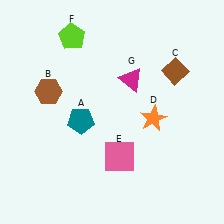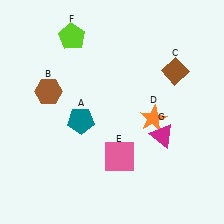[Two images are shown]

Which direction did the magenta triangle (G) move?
The magenta triangle (G) moved down.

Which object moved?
The magenta triangle (G) moved down.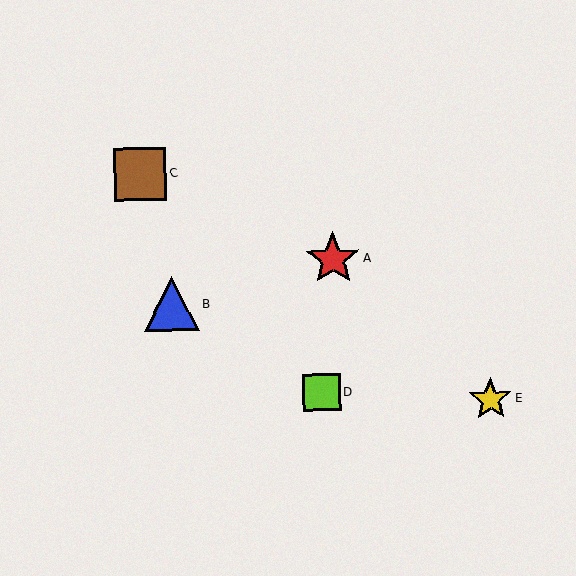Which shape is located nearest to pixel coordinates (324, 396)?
The lime square (labeled D) at (322, 392) is nearest to that location.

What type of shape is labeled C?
Shape C is a brown square.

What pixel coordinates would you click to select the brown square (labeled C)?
Click at (140, 174) to select the brown square C.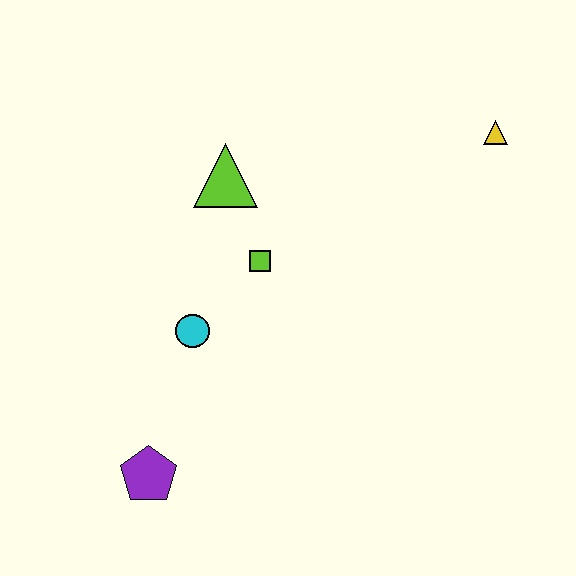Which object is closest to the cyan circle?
The lime square is closest to the cyan circle.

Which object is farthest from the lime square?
The yellow triangle is farthest from the lime square.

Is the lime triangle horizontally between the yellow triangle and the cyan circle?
Yes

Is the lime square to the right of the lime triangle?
Yes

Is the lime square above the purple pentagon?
Yes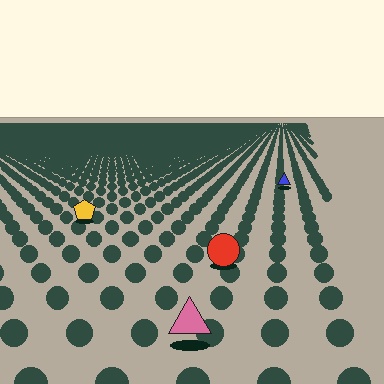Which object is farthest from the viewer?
The blue triangle is farthest from the viewer. It appears smaller and the ground texture around it is denser.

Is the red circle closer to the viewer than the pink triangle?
No. The pink triangle is closer — you can tell from the texture gradient: the ground texture is coarser near it.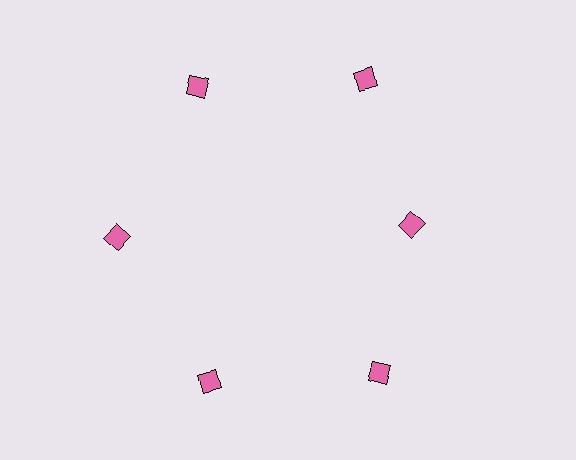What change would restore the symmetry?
The symmetry would be restored by moving it outward, back onto the ring so that all 6 diamonds sit at equal angles and equal distance from the center.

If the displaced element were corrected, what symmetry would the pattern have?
It would have 6-fold rotational symmetry — the pattern would map onto itself every 60 degrees.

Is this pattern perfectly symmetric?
No. The 6 pink diamonds are arranged in a ring, but one element near the 3 o'clock position is pulled inward toward the center, breaking the 6-fold rotational symmetry.